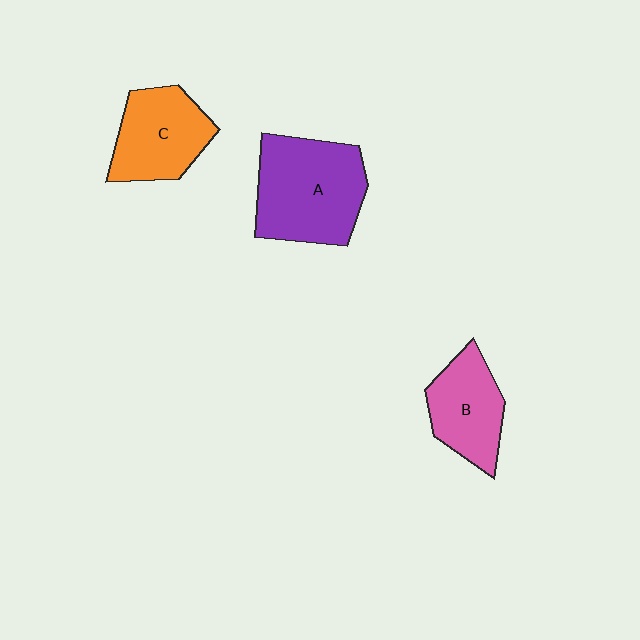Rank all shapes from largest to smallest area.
From largest to smallest: A (purple), C (orange), B (pink).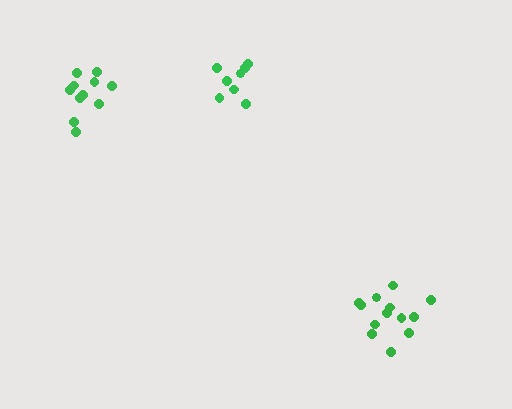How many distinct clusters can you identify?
There are 3 distinct clusters.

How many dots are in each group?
Group 1: 13 dots, Group 2: 11 dots, Group 3: 8 dots (32 total).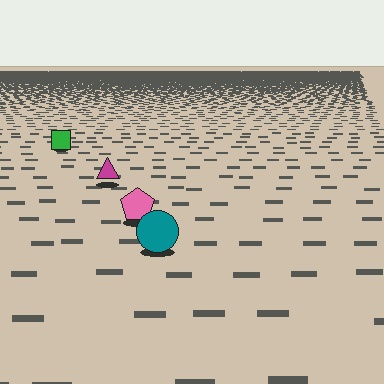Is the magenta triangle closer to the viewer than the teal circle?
No. The teal circle is closer — you can tell from the texture gradient: the ground texture is coarser near it.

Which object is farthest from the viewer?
The green square is farthest from the viewer. It appears smaller and the ground texture around it is denser.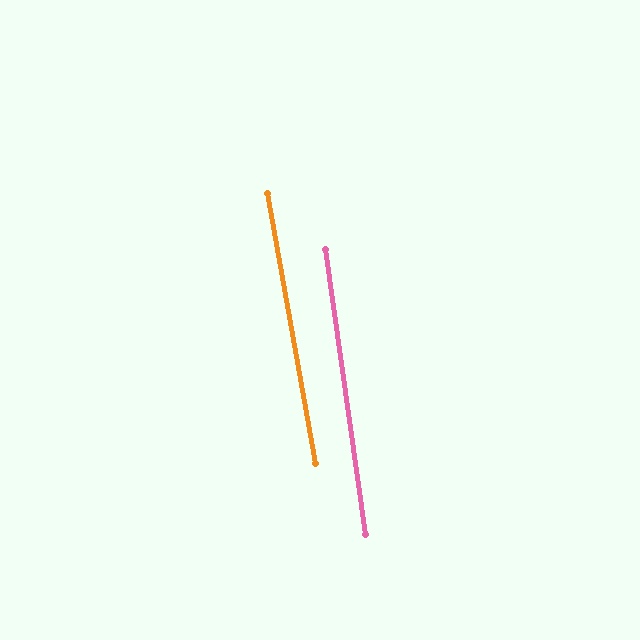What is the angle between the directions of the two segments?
Approximately 2 degrees.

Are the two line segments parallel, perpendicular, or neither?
Parallel — their directions differ by only 1.9°.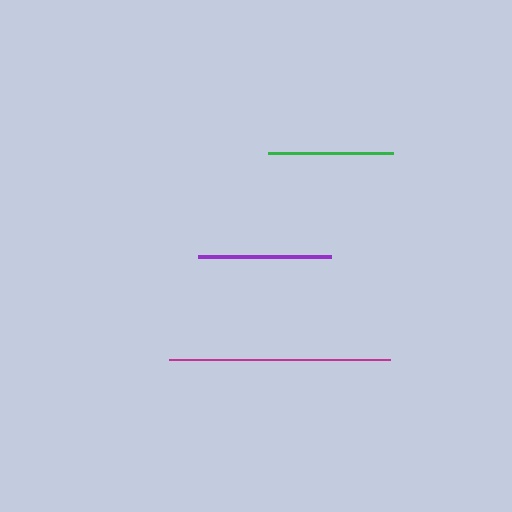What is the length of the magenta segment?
The magenta segment is approximately 221 pixels long.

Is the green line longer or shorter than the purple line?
The purple line is longer than the green line.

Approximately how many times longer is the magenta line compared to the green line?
The magenta line is approximately 1.8 times the length of the green line.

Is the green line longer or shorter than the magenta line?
The magenta line is longer than the green line.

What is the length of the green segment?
The green segment is approximately 126 pixels long.